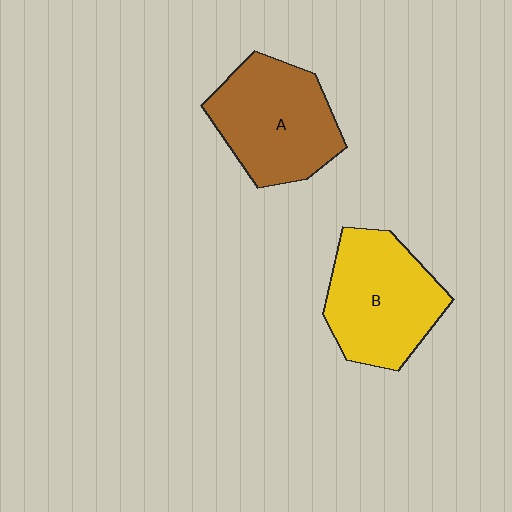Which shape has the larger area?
Shape B (yellow).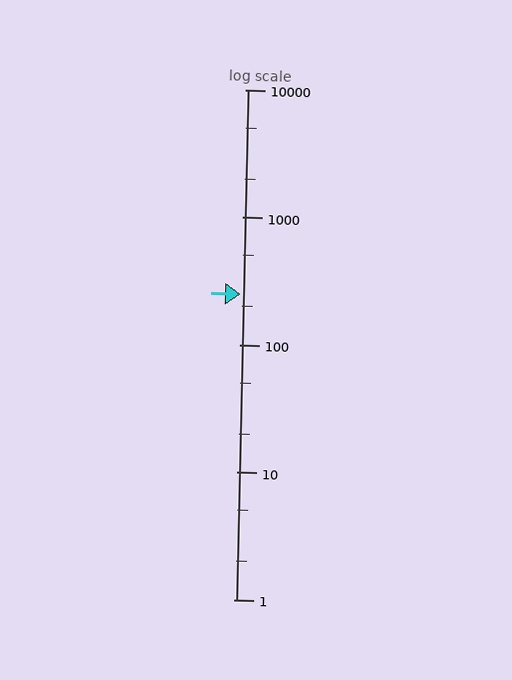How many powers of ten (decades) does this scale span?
The scale spans 4 decades, from 1 to 10000.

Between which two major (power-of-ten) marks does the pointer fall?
The pointer is between 100 and 1000.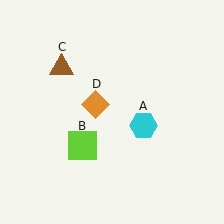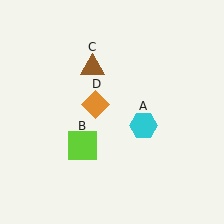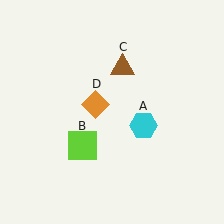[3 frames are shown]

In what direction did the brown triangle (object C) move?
The brown triangle (object C) moved right.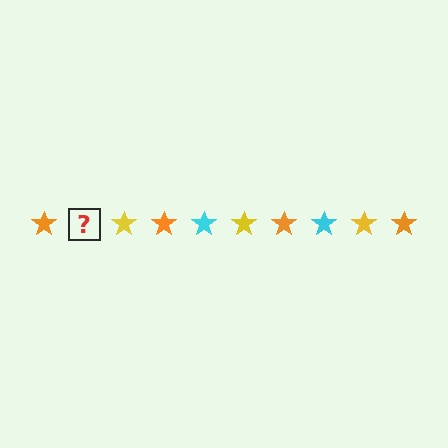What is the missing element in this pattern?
The missing element is a cyan star.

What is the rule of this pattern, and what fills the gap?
The rule is that the pattern cycles through orange, cyan, yellow stars. The gap should be filled with a cyan star.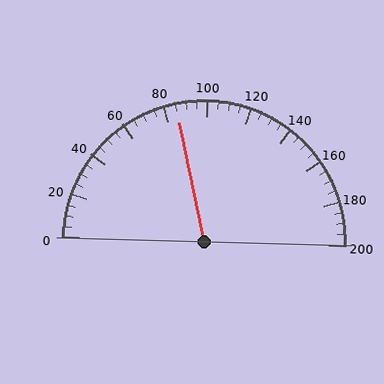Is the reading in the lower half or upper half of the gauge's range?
The reading is in the lower half of the range (0 to 200).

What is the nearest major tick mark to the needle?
The nearest major tick mark is 80.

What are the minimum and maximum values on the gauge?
The gauge ranges from 0 to 200.